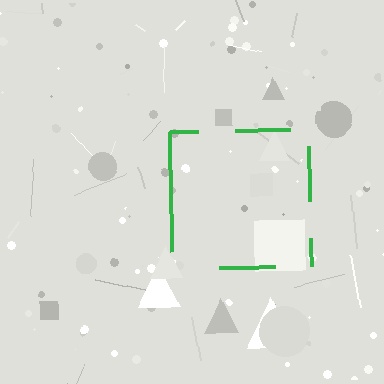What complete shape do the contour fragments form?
The contour fragments form a square.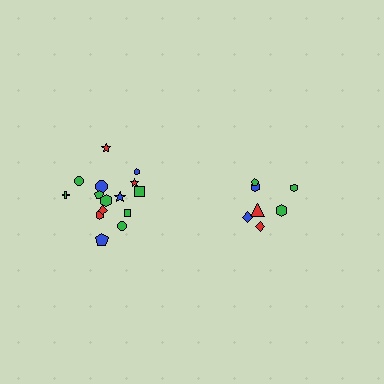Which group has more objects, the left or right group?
The left group.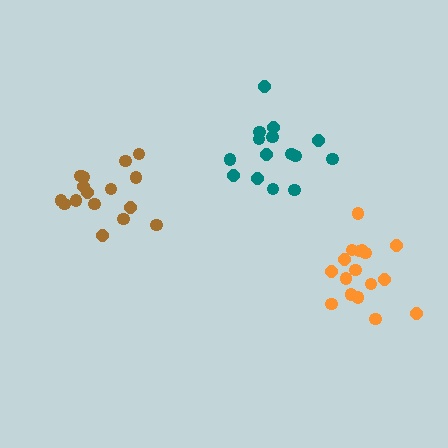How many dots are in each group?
Group 1: 15 dots, Group 2: 17 dots, Group 3: 17 dots (49 total).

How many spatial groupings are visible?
There are 3 spatial groupings.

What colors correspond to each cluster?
The clusters are colored: teal, orange, brown.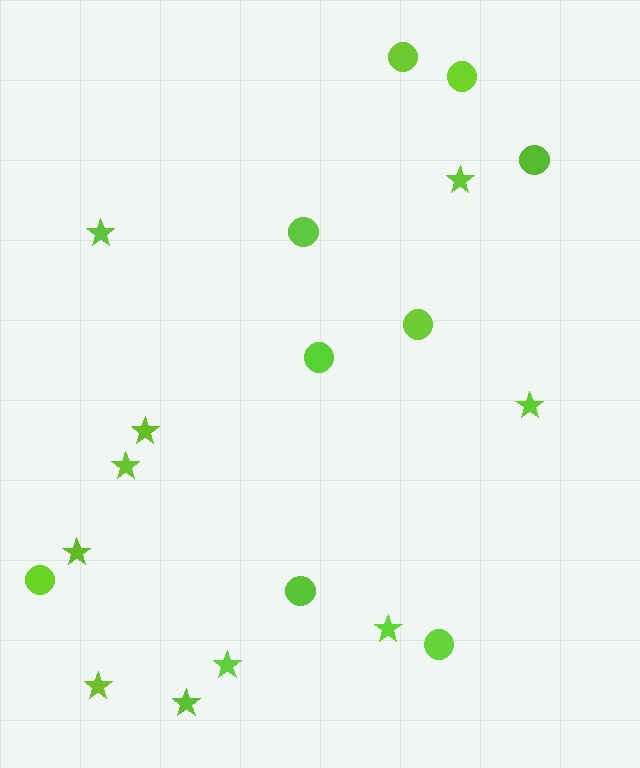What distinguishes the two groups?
There are 2 groups: one group of circles (9) and one group of stars (10).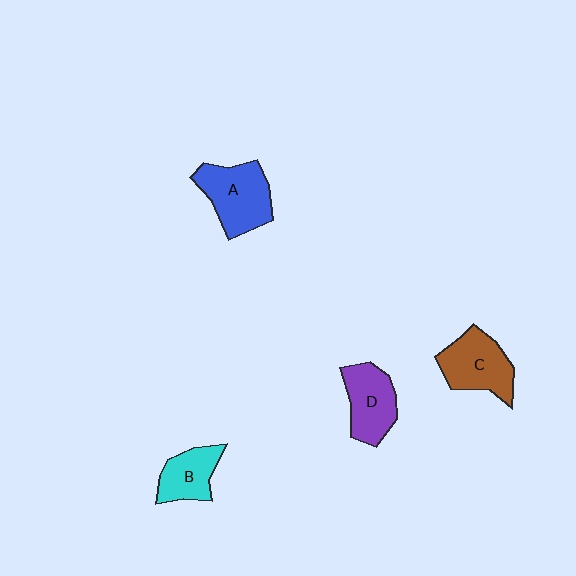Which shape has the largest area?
Shape A (blue).